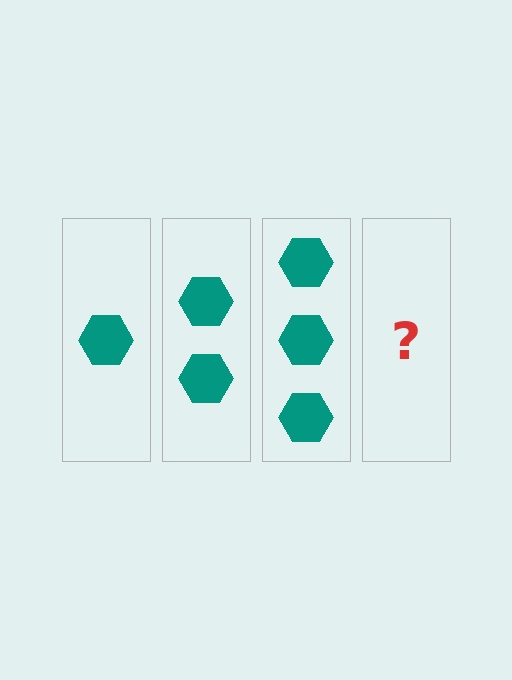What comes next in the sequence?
The next element should be 4 hexagons.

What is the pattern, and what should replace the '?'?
The pattern is that each step adds one more hexagon. The '?' should be 4 hexagons.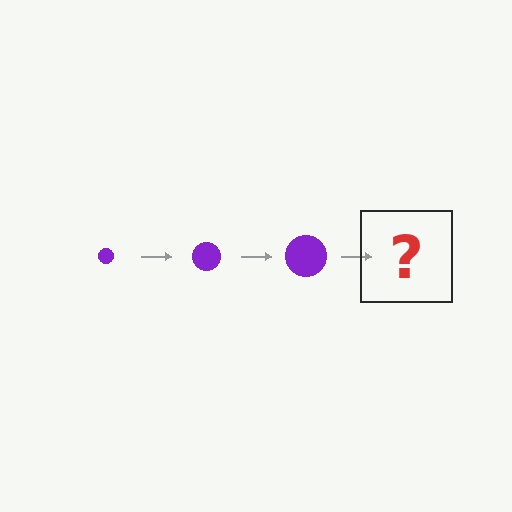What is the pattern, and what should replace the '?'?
The pattern is that the circle gets progressively larger each step. The '?' should be a purple circle, larger than the previous one.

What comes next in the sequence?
The next element should be a purple circle, larger than the previous one.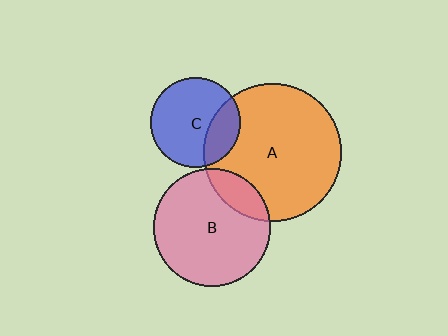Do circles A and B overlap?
Yes.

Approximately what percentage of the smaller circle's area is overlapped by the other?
Approximately 15%.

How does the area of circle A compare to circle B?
Approximately 1.4 times.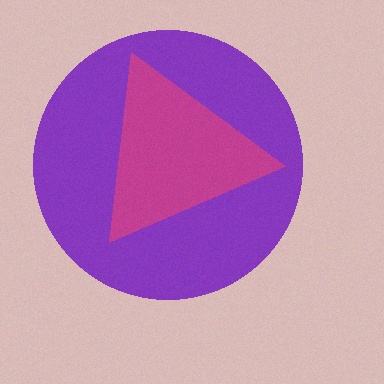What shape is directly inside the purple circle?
The magenta triangle.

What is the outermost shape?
The purple circle.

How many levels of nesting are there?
2.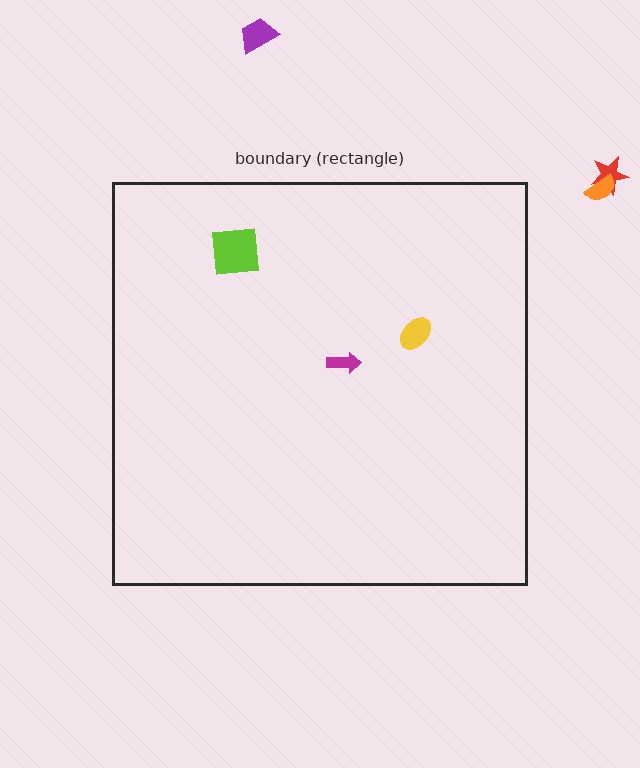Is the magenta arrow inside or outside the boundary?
Inside.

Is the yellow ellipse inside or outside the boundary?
Inside.